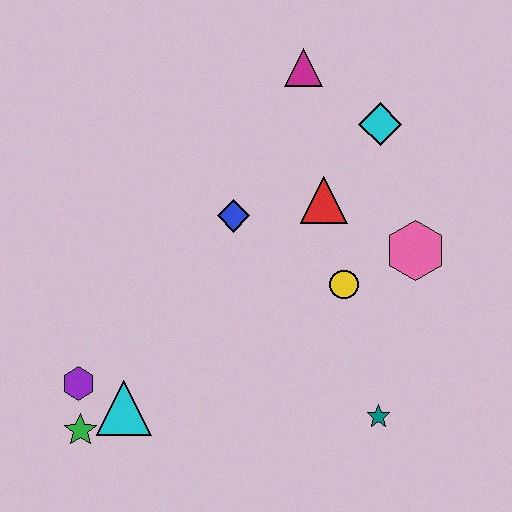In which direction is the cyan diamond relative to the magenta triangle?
The cyan diamond is to the right of the magenta triangle.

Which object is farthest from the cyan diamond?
The green star is farthest from the cyan diamond.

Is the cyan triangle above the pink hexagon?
No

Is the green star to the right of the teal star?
No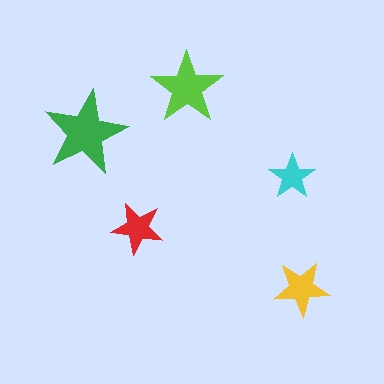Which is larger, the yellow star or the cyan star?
The yellow one.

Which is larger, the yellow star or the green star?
The green one.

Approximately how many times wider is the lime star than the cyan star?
About 1.5 times wider.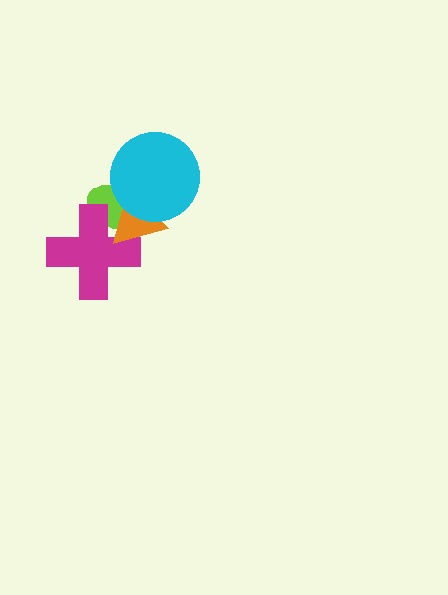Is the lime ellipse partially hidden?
Yes, it is partially covered by another shape.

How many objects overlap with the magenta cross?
2 objects overlap with the magenta cross.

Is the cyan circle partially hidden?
No, no other shape covers it.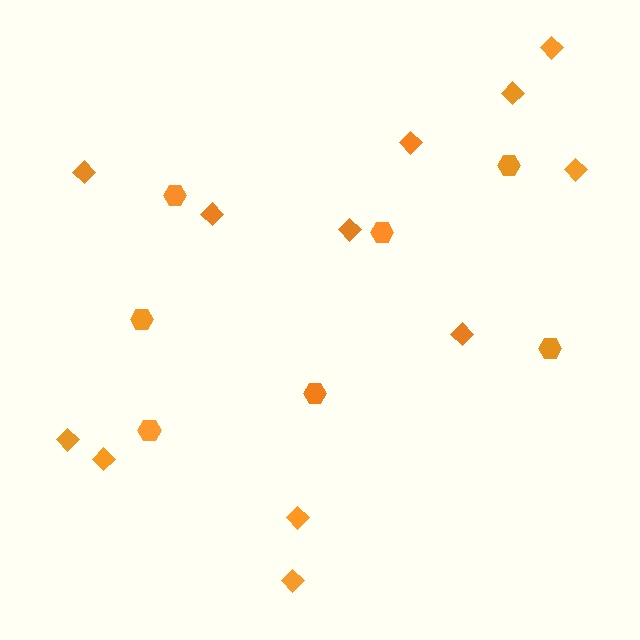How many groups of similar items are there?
There are 2 groups: one group of hexagons (7) and one group of diamonds (12).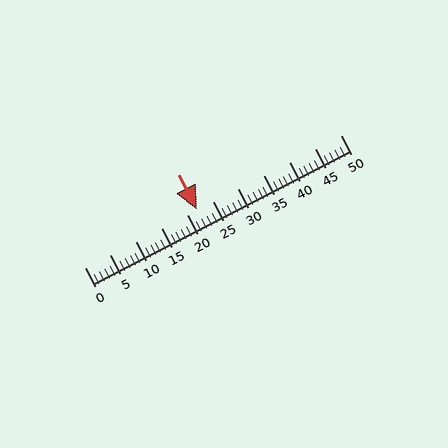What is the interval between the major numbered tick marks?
The major tick marks are spaced 5 units apart.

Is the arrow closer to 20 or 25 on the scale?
The arrow is closer to 20.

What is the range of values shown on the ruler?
The ruler shows values from 0 to 50.